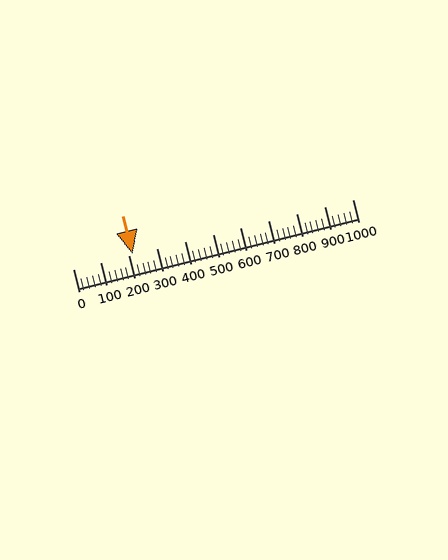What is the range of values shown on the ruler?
The ruler shows values from 0 to 1000.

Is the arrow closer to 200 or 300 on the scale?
The arrow is closer to 200.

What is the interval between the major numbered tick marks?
The major tick marks are spaced 100 units apart.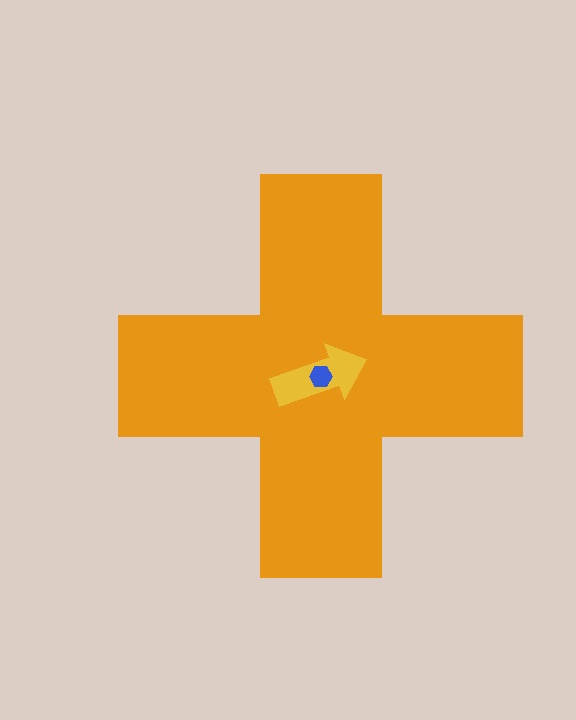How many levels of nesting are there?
3.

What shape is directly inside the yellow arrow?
The blue hexagon.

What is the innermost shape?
The blue hexagon.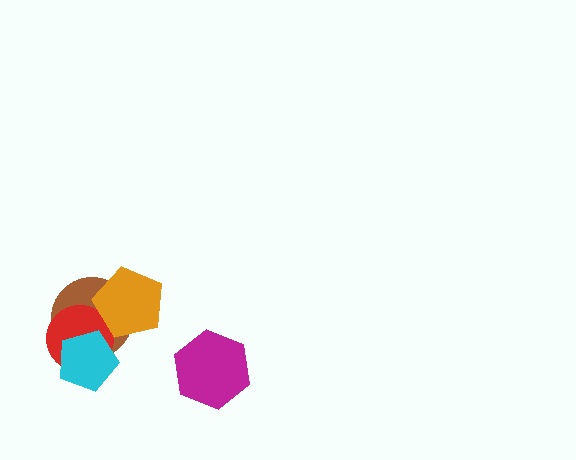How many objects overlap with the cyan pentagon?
2 objects overlap with the cyan pentagon.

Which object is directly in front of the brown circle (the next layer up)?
The red circle is directly in front of the brown circle.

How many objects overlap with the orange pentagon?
2 objects overlap with the orange pentagon.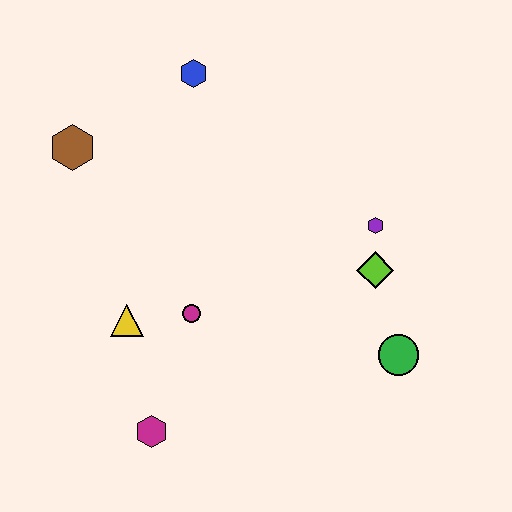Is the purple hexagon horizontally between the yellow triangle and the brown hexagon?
No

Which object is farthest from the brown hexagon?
The green circle is farthest from the brown hexagon.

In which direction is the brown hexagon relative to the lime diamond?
The brown hexagon is to the left of the lime diamond.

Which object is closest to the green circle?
The lime diamond is closest to the green circle.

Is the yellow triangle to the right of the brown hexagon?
Yes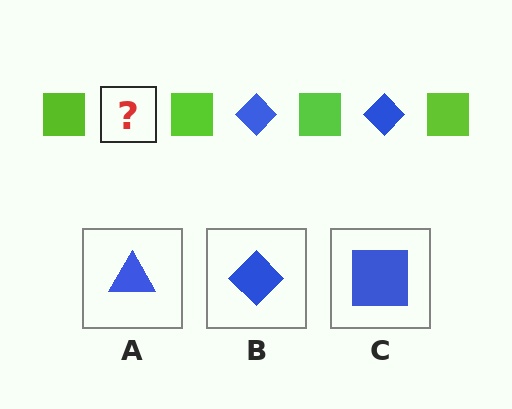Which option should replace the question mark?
Option B.